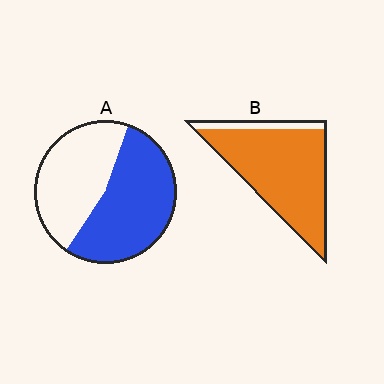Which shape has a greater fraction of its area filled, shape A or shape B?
Shape B.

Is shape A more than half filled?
Yes.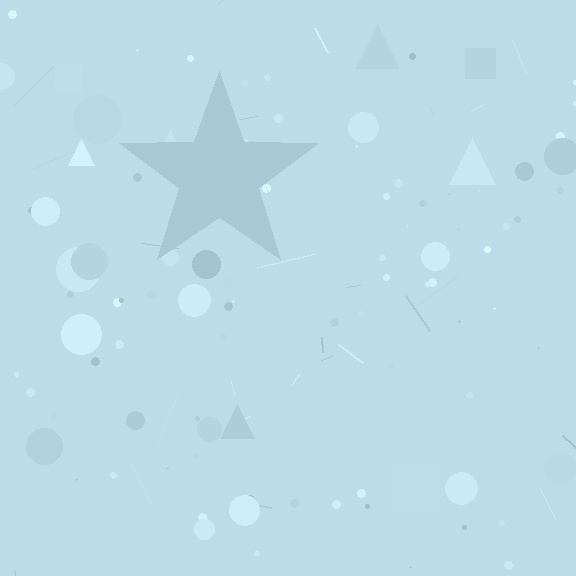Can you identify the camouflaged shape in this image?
The camouflaged shape is a star.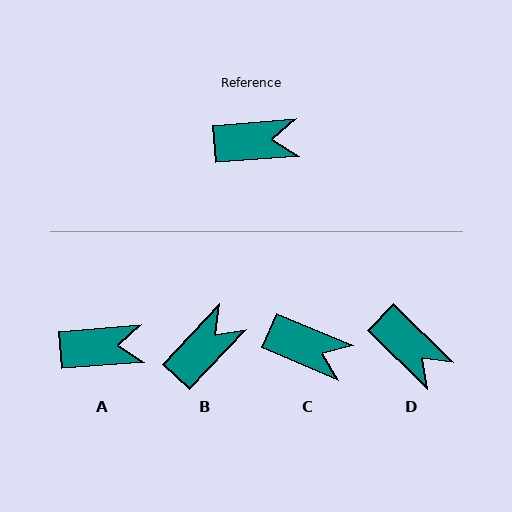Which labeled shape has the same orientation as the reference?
A.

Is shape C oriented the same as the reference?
No, it is off by about 27 degrees.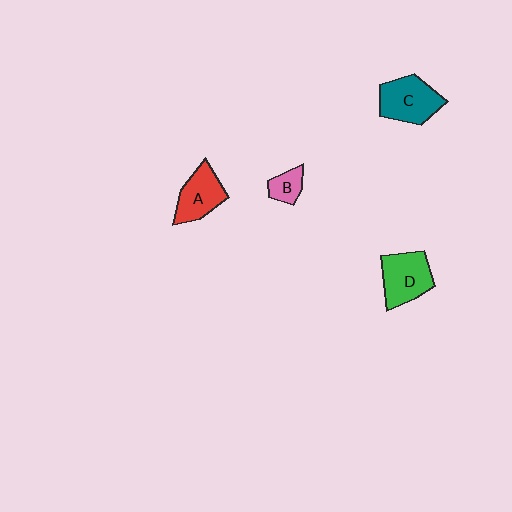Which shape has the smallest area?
Shape B (pink).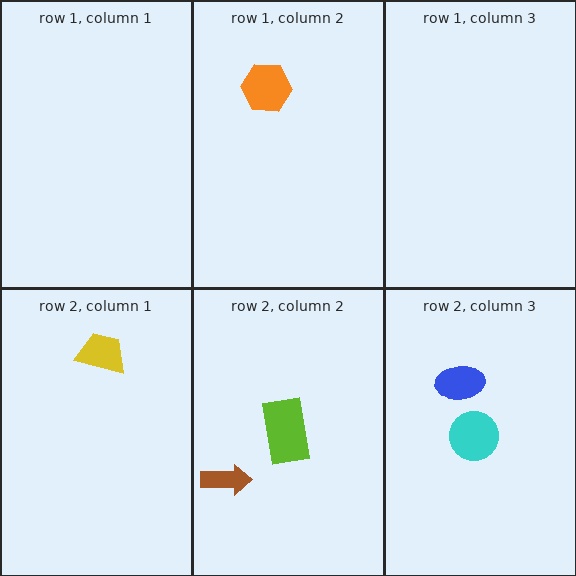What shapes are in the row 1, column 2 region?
The orange hexagon.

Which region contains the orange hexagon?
The row 1, column 2 region.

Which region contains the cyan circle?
The row 2, column 3 region.